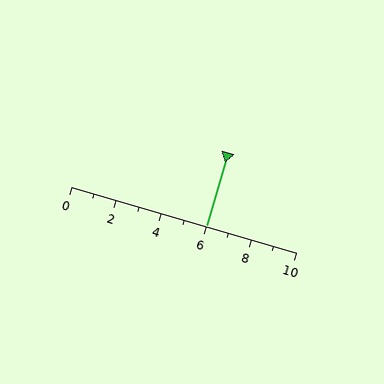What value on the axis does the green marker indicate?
The marker indicates approximately 6.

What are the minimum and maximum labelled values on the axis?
The axis runs from 0 to 10.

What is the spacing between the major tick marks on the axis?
The major ticks are spaced 2 apart.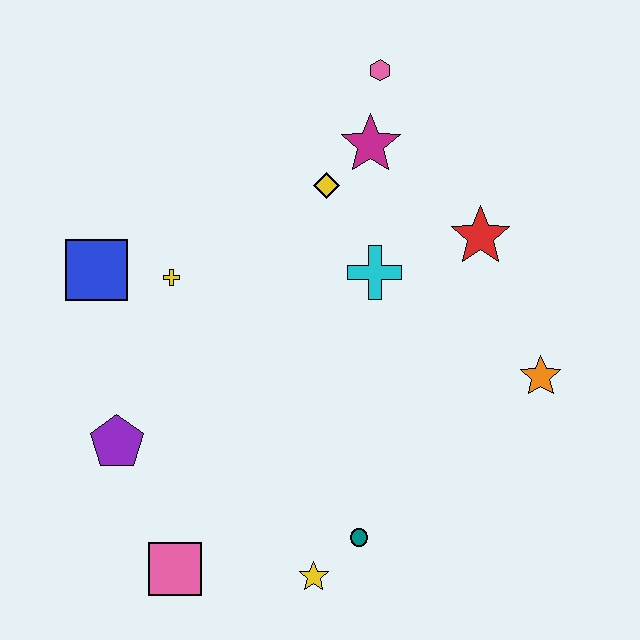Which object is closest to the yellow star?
The teal circle is closest to the yellow star.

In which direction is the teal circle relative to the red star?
The teal circle is below the red star.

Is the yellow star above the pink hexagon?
No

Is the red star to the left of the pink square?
No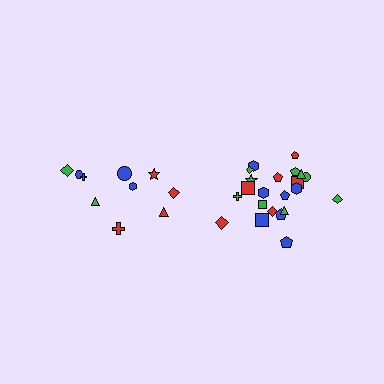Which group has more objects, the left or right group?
The right group.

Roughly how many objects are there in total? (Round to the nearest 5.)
Roughly 30 objects in total.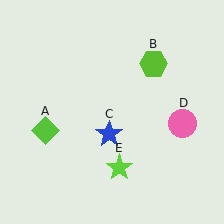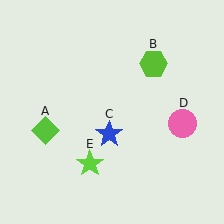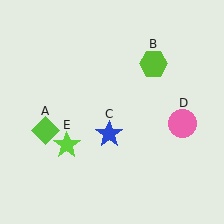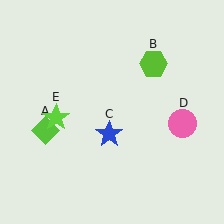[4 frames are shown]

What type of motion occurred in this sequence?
The lime star (object E) rotated clockwise around the center of the scene.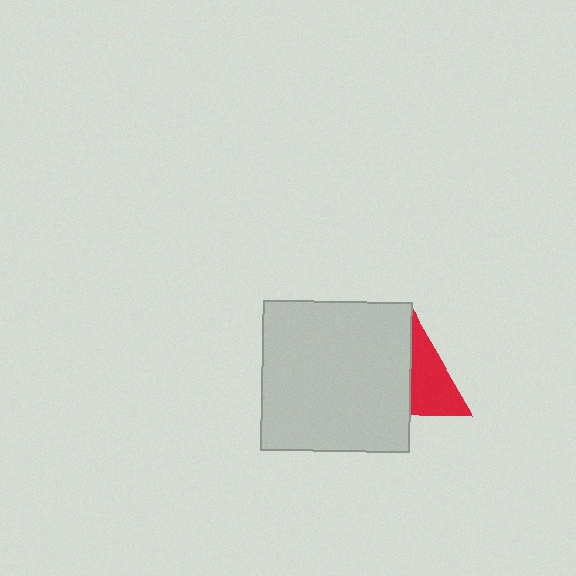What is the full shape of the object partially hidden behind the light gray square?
The partially hidden object is a red triangle.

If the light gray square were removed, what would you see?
You would see the complete red triangle.